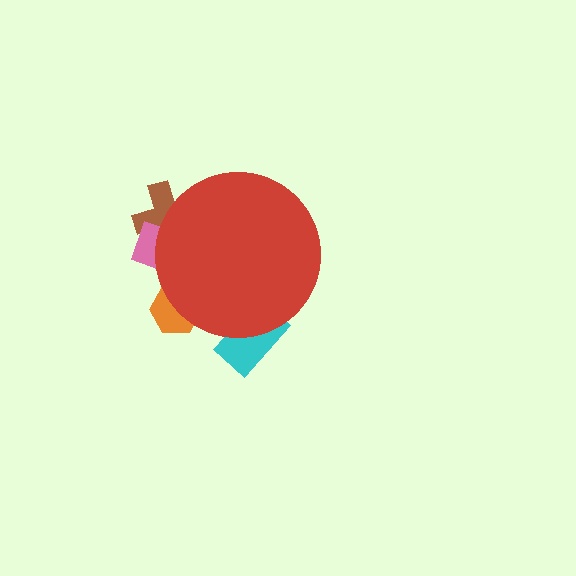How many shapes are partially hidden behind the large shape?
4 shapes are partially hidden.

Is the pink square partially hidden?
Yes, the pink square is partially hidden behind the red circle.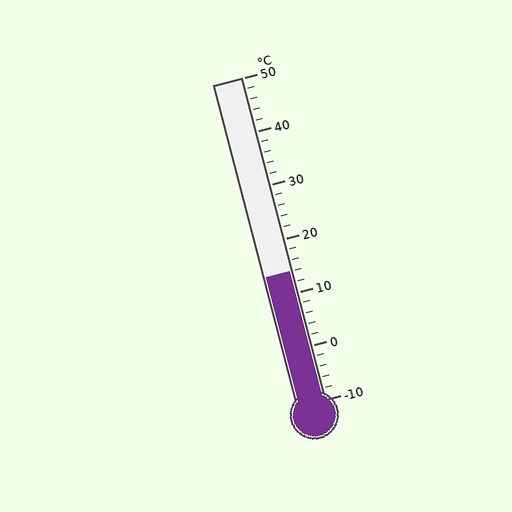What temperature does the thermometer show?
The thermometer shows approximately 14°C.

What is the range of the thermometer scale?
The thermometer scale ranges from -10°C to 50°C.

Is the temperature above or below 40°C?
The temperature is below 40°C.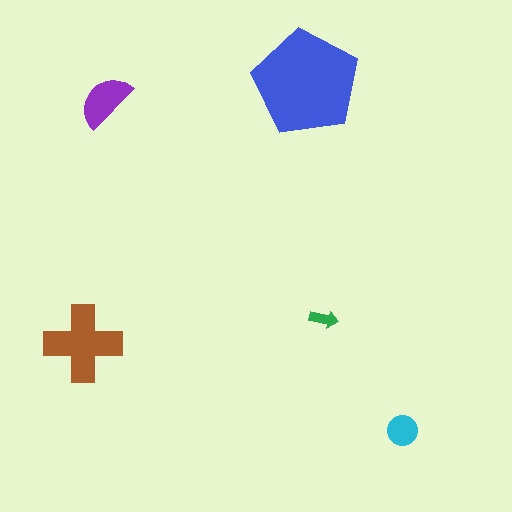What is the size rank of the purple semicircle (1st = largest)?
3rd.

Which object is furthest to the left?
The brown cross is leftmost.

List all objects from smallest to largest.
The green arrow, the cyan circle, the purple semicircle, the brown cross, the blue pentagon.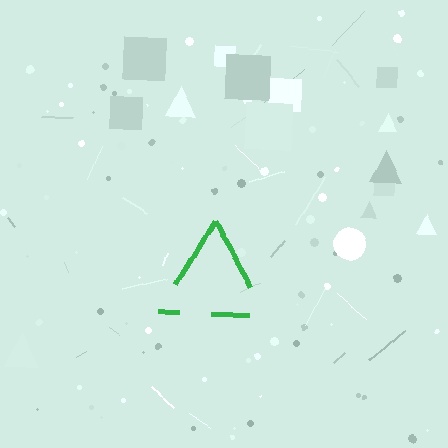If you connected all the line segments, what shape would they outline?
They would outline a triangle.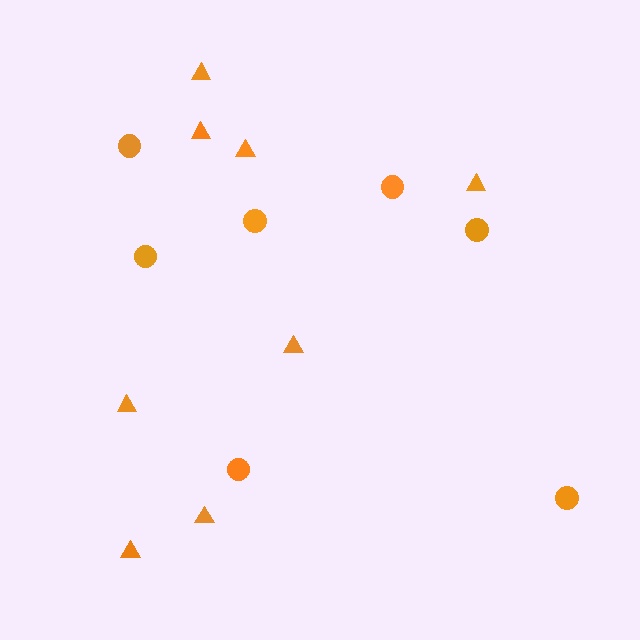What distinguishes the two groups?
There are 2 groups: one group of circles (7) and one group of triangles (8).